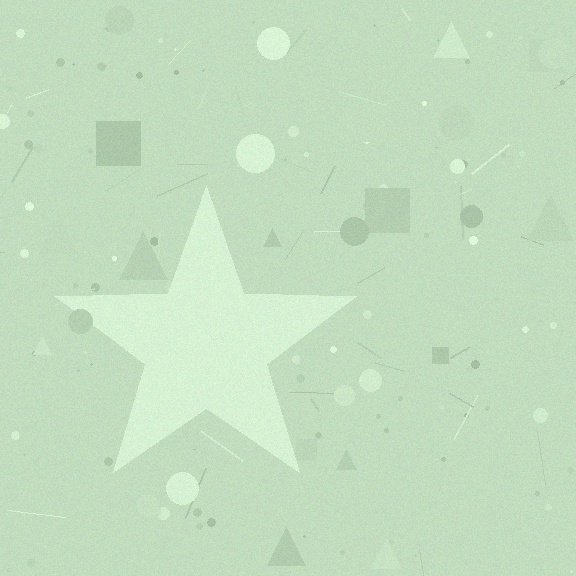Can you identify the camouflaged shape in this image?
The camouflaged shape is a star.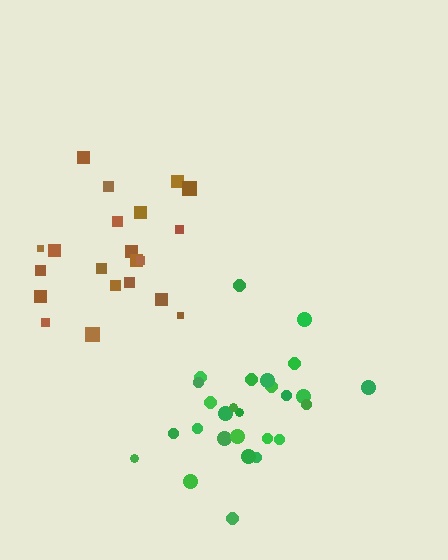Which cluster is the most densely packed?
Green.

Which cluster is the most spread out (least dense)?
Brown.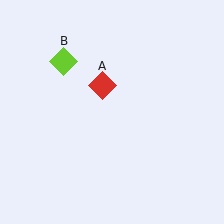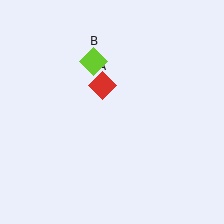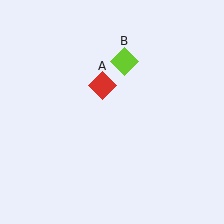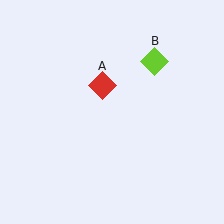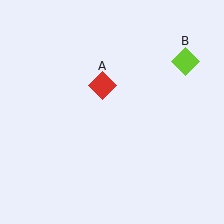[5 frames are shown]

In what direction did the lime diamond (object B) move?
The lime diamond (object B) moved right.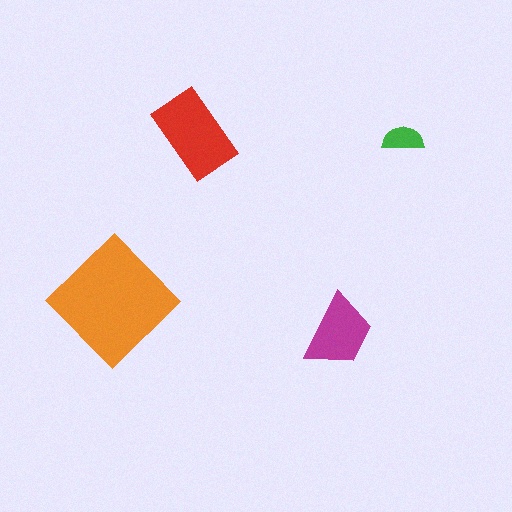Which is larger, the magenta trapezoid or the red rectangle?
The red rectangle.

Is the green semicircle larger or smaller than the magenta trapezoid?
Smaller.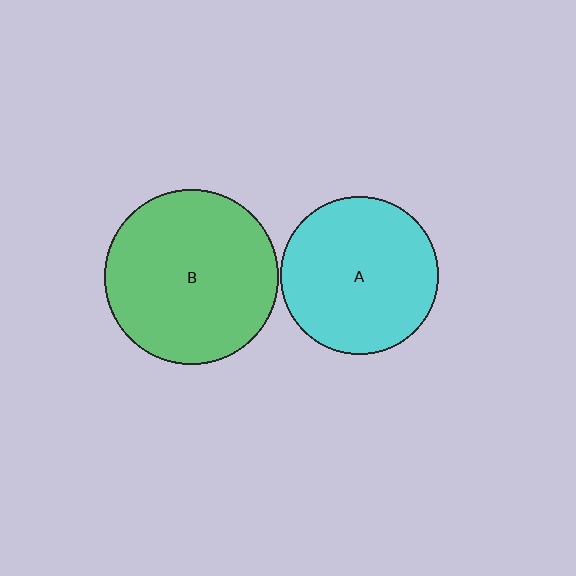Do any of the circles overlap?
No, none of the circles overlap.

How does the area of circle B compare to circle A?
Approximately 1.2 times.